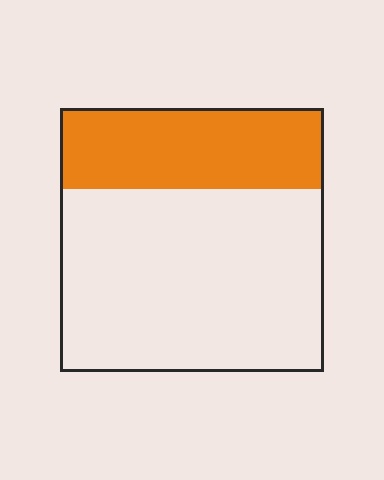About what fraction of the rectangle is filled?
About one third (1/3).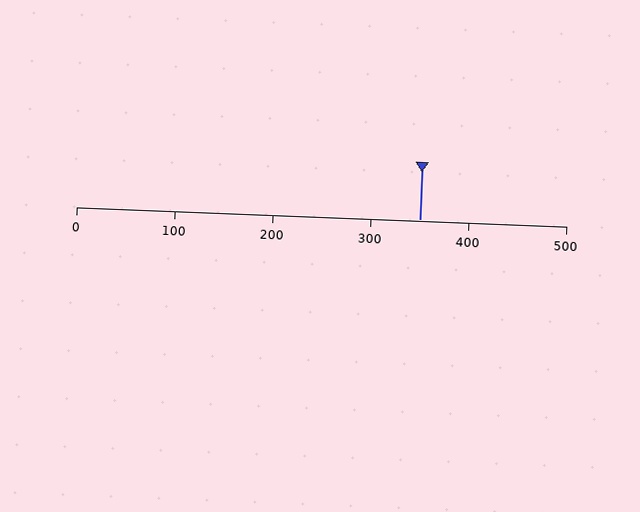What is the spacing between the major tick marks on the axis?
The major ticks are spaced 100 apart.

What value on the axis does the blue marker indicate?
The marker indicates approximately 350.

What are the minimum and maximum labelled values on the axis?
The axis runs from 0 to 500.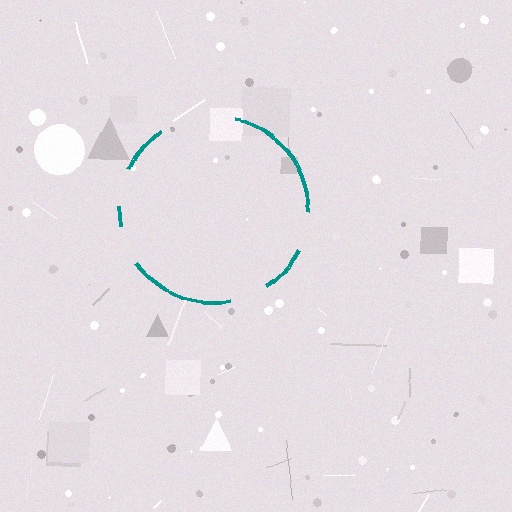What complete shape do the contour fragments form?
The contour fragments form a circle.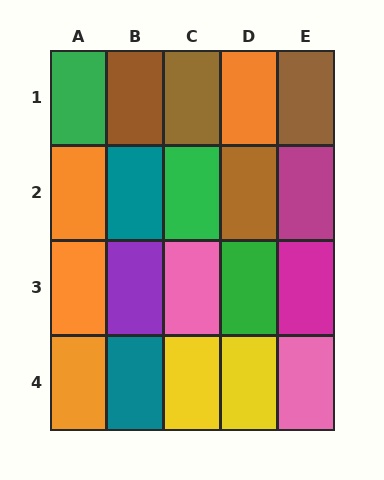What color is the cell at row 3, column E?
Magenta.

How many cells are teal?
2 cells are teal.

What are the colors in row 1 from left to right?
Green, brown, brown, orange, brown.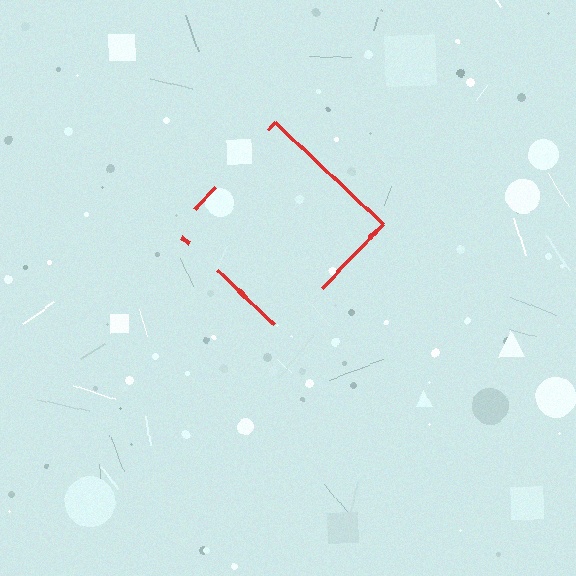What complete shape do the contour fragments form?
The contour fragments form a diamond.